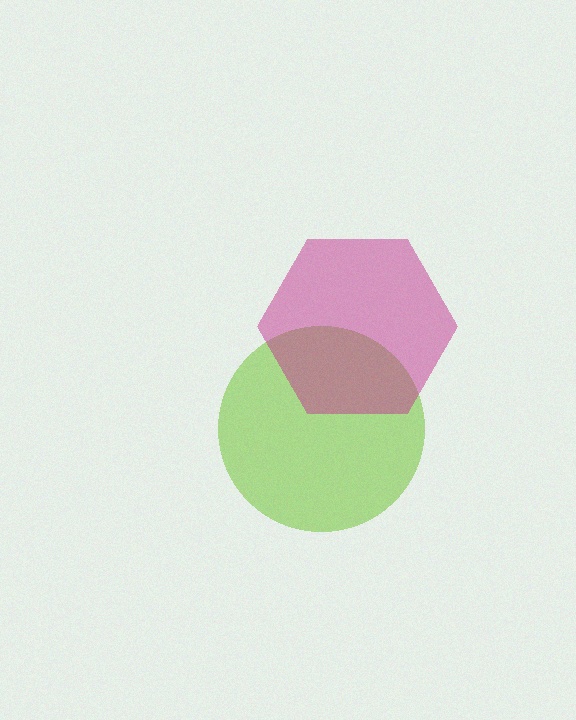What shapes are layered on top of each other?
The layered shapes are: a lime circle, a magenta hexagon.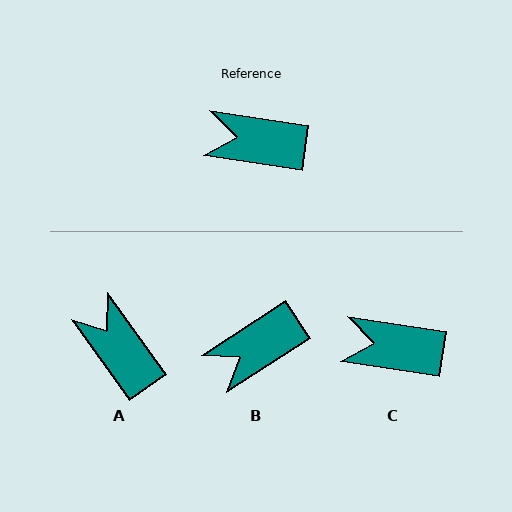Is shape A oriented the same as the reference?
No, it is off by about 46 degrees.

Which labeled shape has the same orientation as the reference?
C.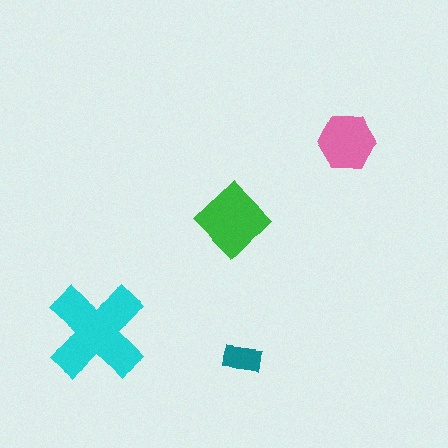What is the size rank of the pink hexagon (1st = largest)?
3rd.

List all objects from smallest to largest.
The teal rectangle, the pink hexagon, the green diamond, the cyan cross.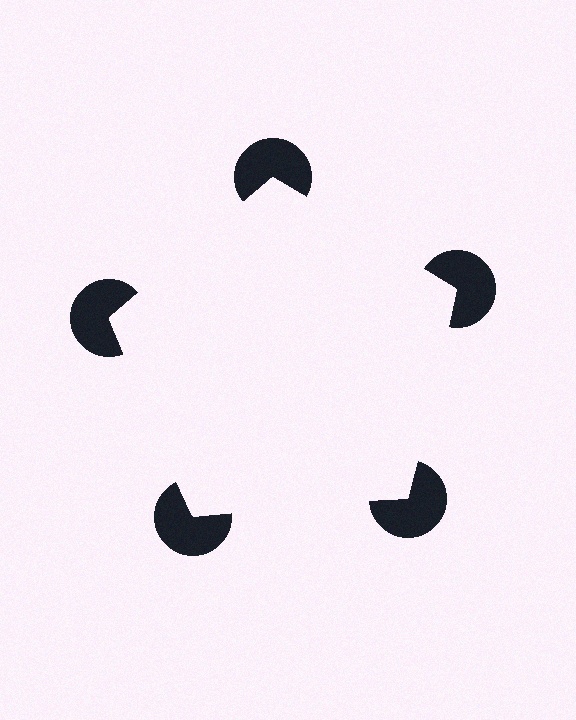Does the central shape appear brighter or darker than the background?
It typically appears slightly brighter than the background, even though no actual brightness change is drawn.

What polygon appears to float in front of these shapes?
An illusory pentagon — its edges are inferred from the aligned wedge cuts in the pac-man discs, not physically drawn.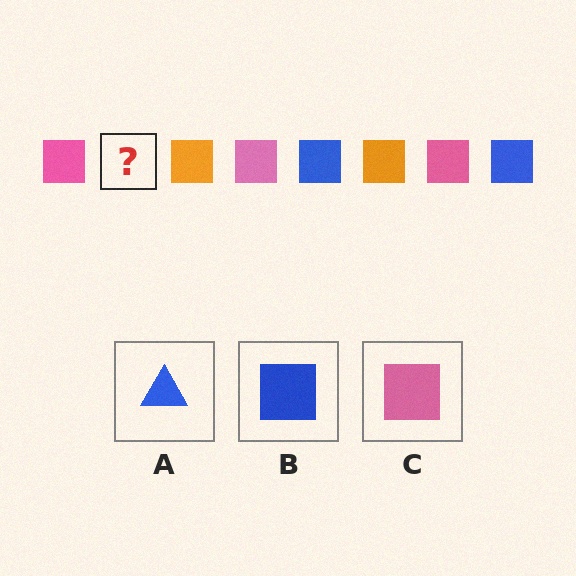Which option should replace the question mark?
Option B.